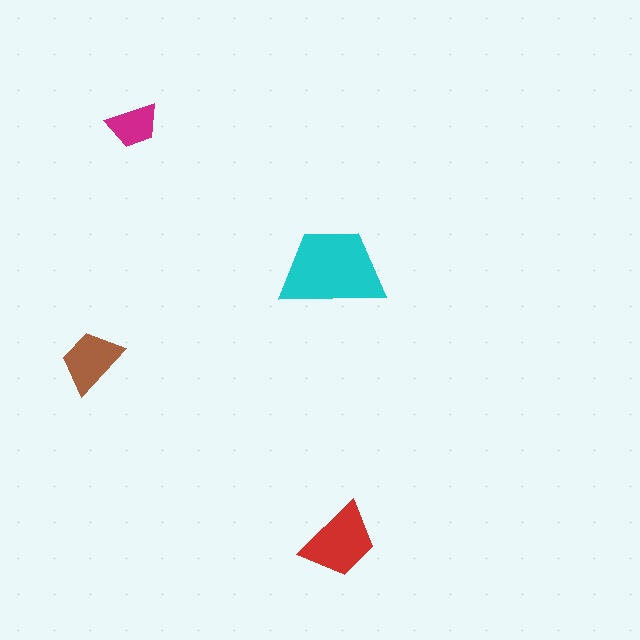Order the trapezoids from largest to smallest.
the cyan one, the red one, the brown one, the magenta one.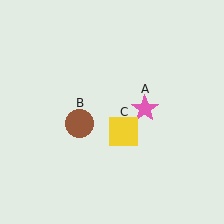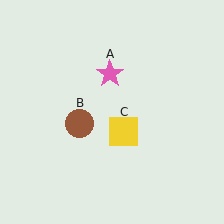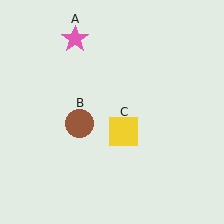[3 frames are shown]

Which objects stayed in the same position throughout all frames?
Brown circle (object B) and yellow square (object C) remained stationary.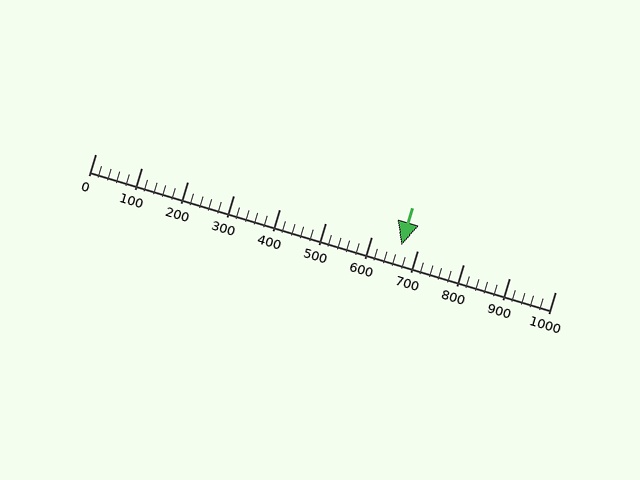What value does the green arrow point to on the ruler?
The green arrow points to approximately 665.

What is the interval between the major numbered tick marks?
The major tick marks are spaced 100 units apart.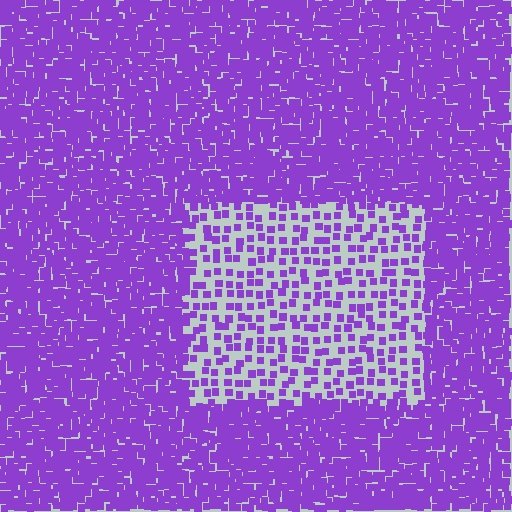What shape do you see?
I see a rectangle.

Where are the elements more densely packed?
The elements are more densely packed outside the rectangle boundary.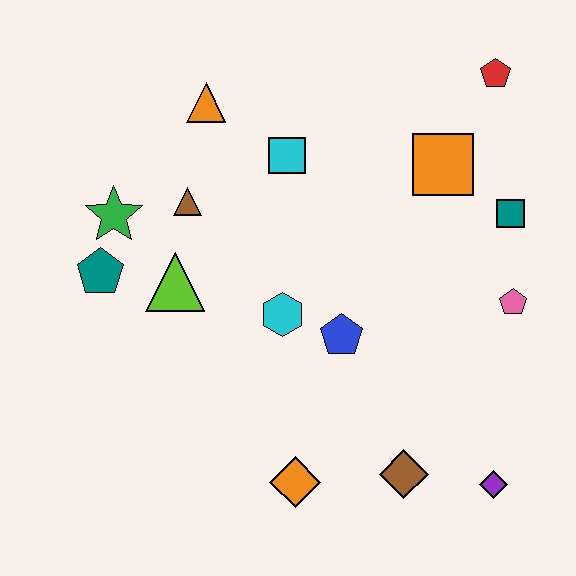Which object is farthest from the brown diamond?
The orange triangle is farthest from the brown diamond.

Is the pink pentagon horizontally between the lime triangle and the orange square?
No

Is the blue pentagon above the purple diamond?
Yes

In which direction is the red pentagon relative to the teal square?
The red pentagon is above the teal square.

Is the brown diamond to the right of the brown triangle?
Yes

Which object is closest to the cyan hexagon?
The blue pentagon is closest to the cyan hexagon.